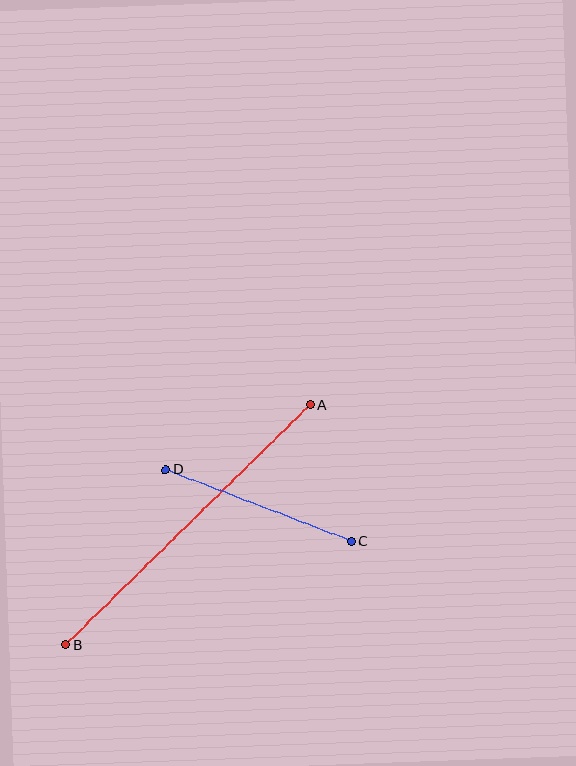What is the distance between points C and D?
The distance is approximately 199 pixels.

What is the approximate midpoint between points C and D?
The midpoint is at approximately (259, 506) pixels.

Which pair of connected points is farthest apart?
Points A and B are farthest apart.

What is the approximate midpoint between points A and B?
The midpoint is at approximately (188, 525) pixels.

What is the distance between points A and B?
The distance is approximately 342 pixels.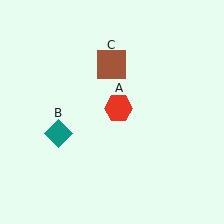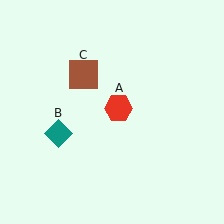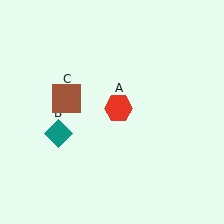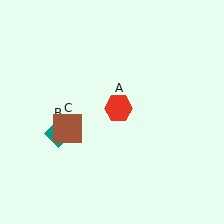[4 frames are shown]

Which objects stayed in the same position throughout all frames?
Red hexagon (object A) and teal diamond (object B) remained stationary.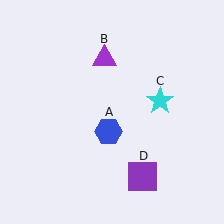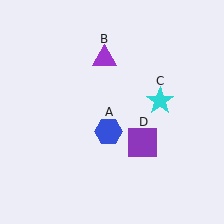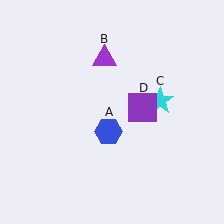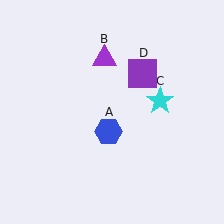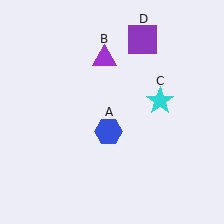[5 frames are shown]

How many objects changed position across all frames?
1 object changed position: purple square (object D).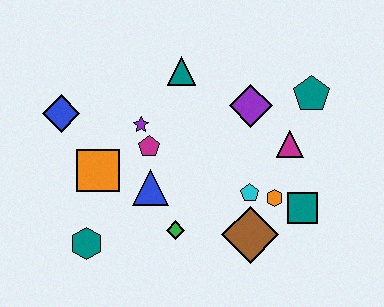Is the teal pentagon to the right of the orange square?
Yes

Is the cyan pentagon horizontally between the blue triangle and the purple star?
No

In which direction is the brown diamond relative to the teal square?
The brown diamond is to the left of the teal square.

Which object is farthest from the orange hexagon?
The blue diamond is farthest from the orange hexagon.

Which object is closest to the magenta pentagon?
The purple star is closest to the magenta pentagon.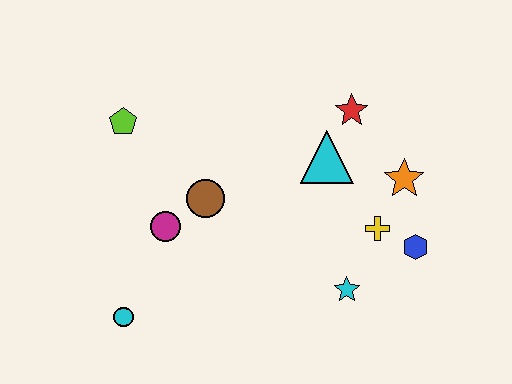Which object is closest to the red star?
The cyan triangle is closest to the red star.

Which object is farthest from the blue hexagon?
The lime pentagon is farthest from the blue hexagon.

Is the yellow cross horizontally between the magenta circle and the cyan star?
No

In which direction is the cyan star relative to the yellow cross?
The cyan star is below the yellow cross.